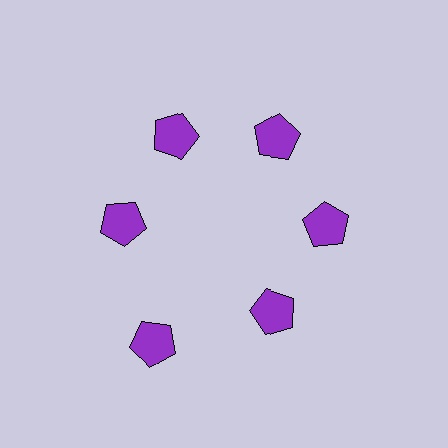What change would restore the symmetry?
The symmetry would be restored by moving it inward, back onto the ring so that all 6 pentagons sit at equal angles and equal distance from the center.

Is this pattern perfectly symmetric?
No. The 6 purple pentagons are arranged in a ring, but one element near the 7 o'clock position is pushed outward from the center, breaking the 6-fold rotational symmetry.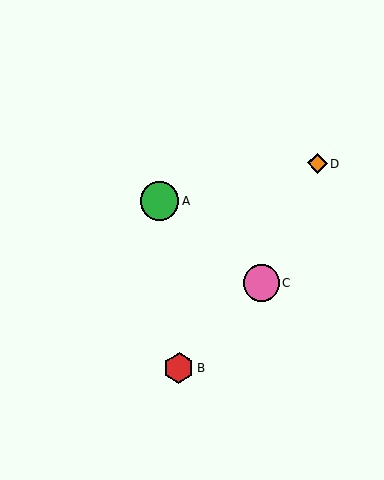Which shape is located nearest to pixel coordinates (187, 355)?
The red hexagon (labeled B) at (179, 368) is nearest to that location.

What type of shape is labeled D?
Shape D is an orange diamond.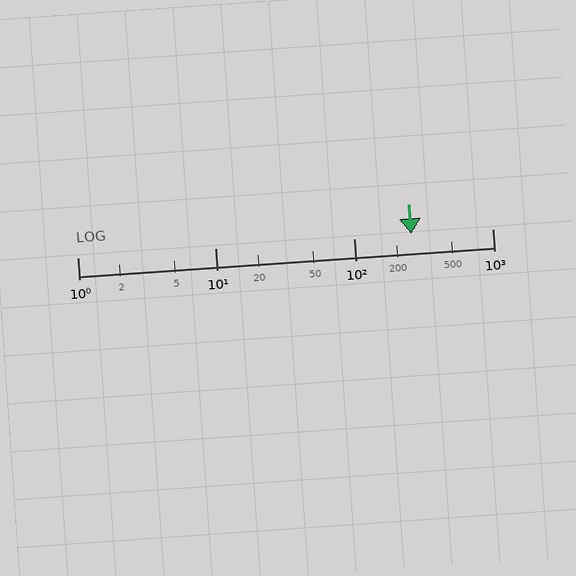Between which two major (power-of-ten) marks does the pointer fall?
The pointer is between 100 and 1000.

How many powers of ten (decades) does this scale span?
The scale spans 3 decades, from 1 to 1000.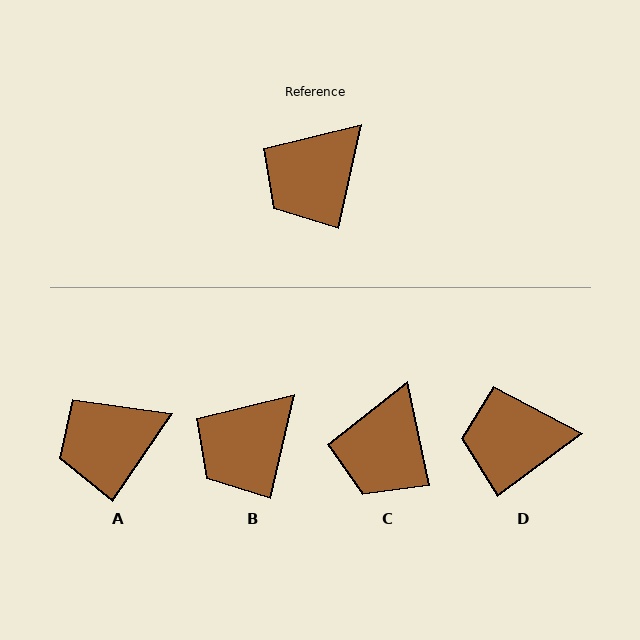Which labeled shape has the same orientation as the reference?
B.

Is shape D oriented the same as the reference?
No, it is off by about 41 degrees.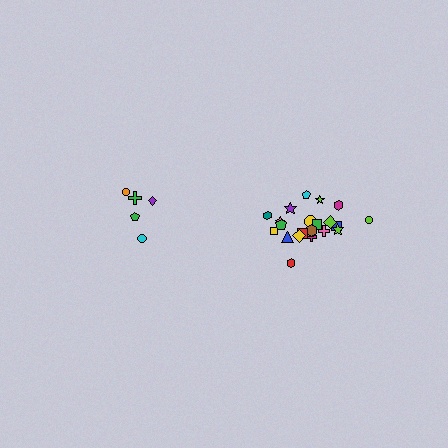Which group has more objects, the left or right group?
The right group.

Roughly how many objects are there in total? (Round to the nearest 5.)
Roughly 25 objects in total.